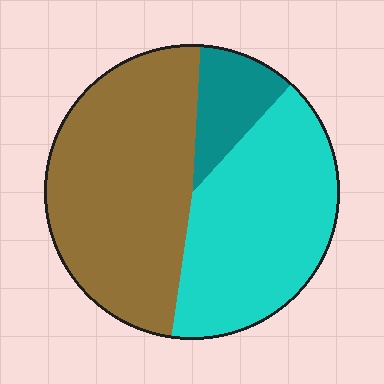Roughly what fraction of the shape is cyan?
Cyan takes up between a quarter and a half of the shape.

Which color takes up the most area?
Brown, at roughly 50%.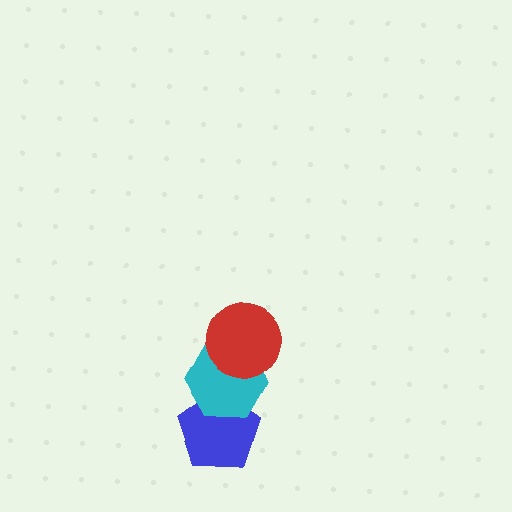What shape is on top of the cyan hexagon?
The red circle is on top of the cyan hexagon.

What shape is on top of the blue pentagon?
The cyan hexagon is on top of the blue pentagon.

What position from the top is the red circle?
The red circle is 1st from the top.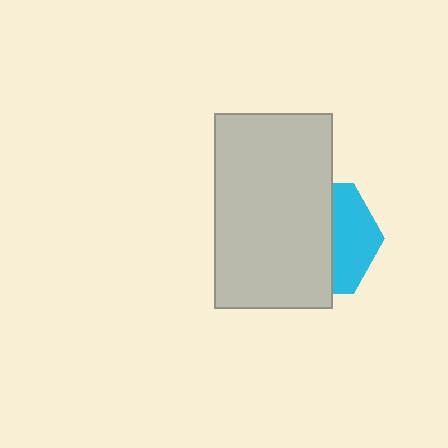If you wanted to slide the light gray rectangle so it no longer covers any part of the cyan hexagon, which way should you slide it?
Slide it left — that is the most direct way to separate the two shapes.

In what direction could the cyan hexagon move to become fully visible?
The cyan hexagon could move right. That would shift it out from behind the light gray rectangle entirely.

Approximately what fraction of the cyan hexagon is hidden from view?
Roughly 63% of the cyan hexagon is hidden behind the light gray rectangle.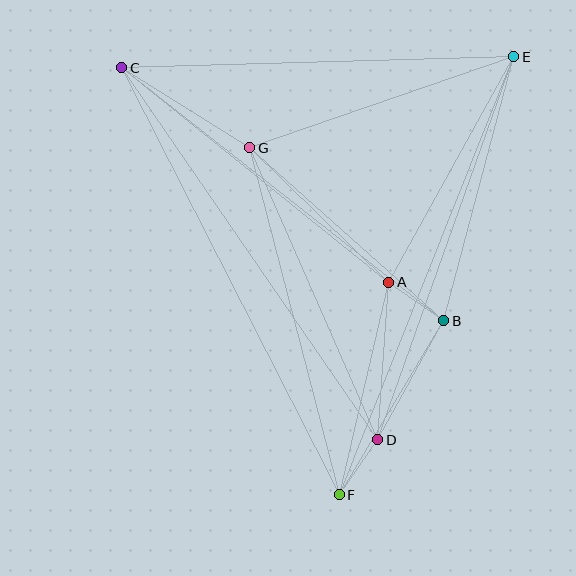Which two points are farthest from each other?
Points C and F are farthest from each other.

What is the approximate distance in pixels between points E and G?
The distance between E and G is approximately 279 pixels.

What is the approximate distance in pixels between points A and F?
The distance between A and F is approximately 218 pixels.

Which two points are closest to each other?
Points A and B are closest to each other.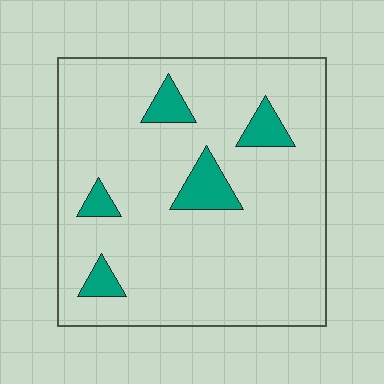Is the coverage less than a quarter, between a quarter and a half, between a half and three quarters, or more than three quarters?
Less than a quarter.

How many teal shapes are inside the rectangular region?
5.